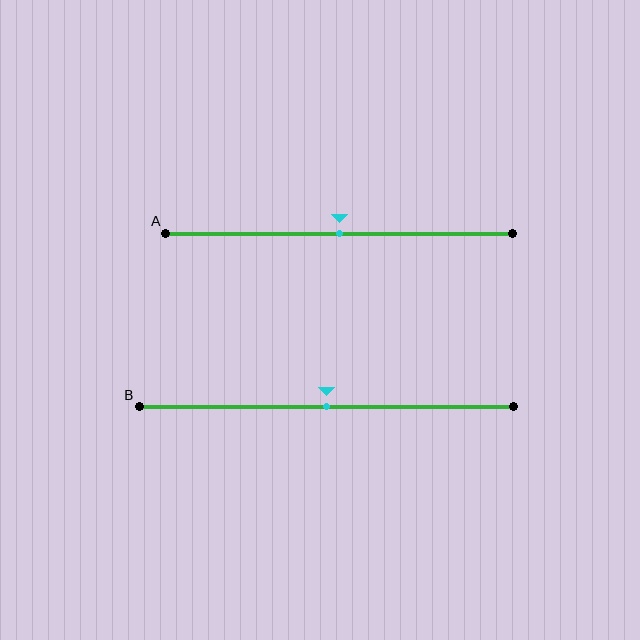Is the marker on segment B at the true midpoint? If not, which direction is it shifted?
Yes, the marker on segment B is at the true midpoint.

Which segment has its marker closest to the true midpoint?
Segment A has its marker closest to the true midpoint.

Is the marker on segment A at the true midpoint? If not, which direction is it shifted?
Yes, the marker on segment A is at the true midpoint.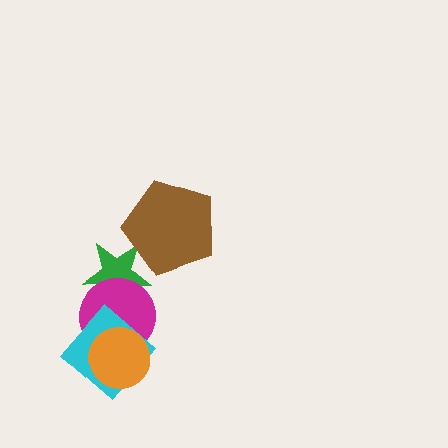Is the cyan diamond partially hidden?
Yes, it is partially covered by another shape.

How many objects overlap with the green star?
2 objects overlap with the green star.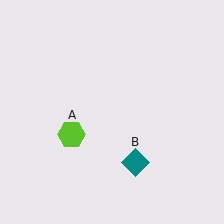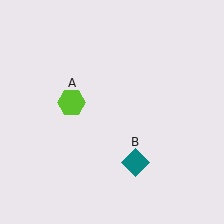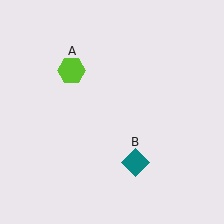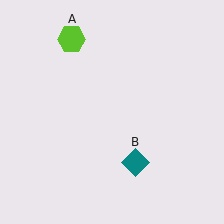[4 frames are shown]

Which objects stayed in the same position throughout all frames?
Teal diamond (object B) remained stationary.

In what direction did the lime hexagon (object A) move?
The lime hexagon (object A) moved up.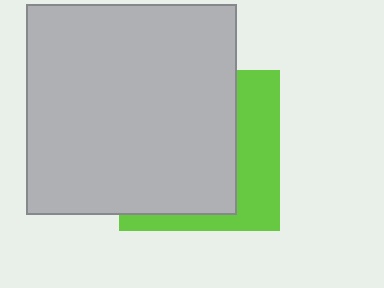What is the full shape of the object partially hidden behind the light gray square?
The partially hidden object is a lime square.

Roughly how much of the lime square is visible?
A small part of it is visible (roughly 34%).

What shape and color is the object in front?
The object in front is a light gray square.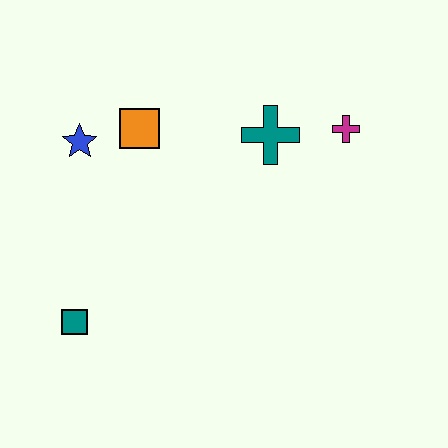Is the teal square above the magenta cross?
No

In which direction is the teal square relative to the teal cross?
The teal square is to the left of the teal cross.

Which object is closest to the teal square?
The blue star is closest to the teal square.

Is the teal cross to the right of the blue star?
Yes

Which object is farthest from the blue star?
The magenta cross is farthest from the blue star.